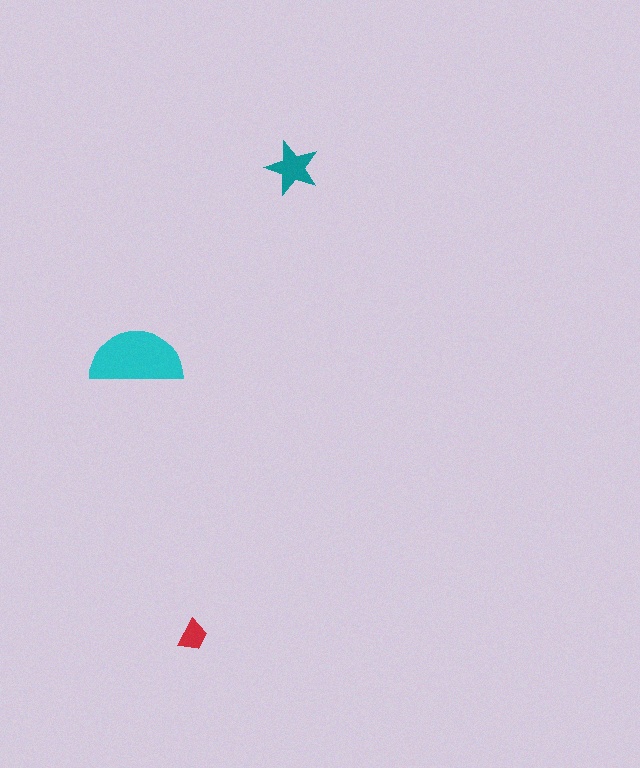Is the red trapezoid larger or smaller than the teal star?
Smaller.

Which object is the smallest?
The red trapezoid.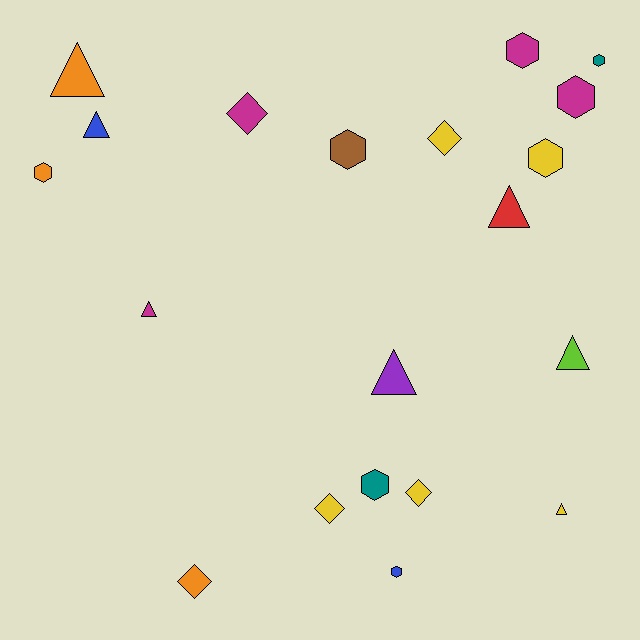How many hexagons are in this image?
There are 8 hexagons.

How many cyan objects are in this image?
There are no cyan objects.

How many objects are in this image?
There are 20 objects.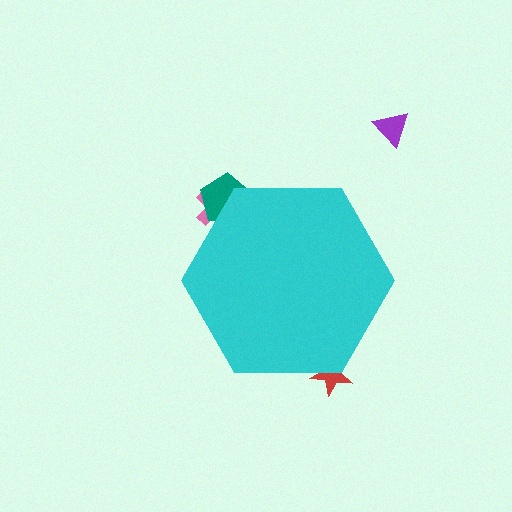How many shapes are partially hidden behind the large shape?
3 shapes are partially hidden.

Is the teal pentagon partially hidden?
Yes, the teal pentagon is partially hidden behind the cyan hexagon.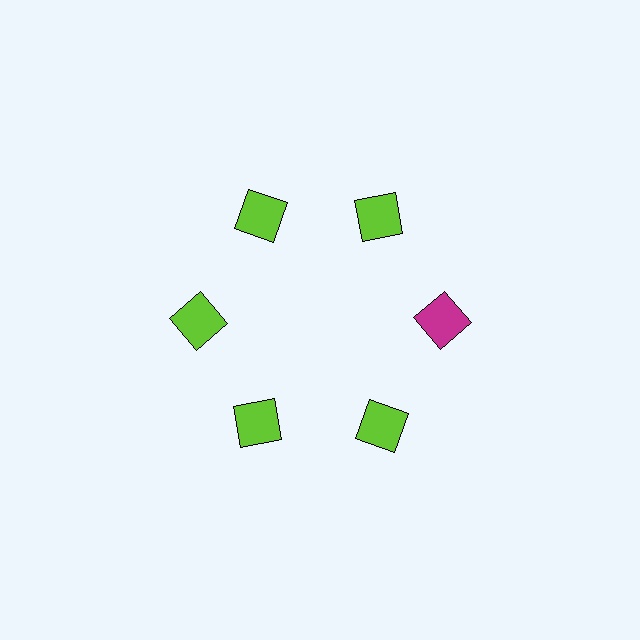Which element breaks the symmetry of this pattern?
The magenta square at roughly the 3 o'clock position breaks the symmetry. All other shapes are lime squares.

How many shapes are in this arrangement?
There are 6 shapes arranged in a ring pattern.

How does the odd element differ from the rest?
It has a different color: magenta instead of lime.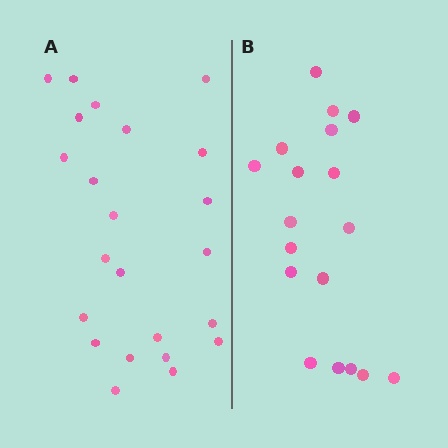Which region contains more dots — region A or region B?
Region A (the left region) has more dots.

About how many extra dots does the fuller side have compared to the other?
Region A has about 5 more dots than region B.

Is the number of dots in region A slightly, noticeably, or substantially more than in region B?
Region A has noticeably more, but not dramatically so. The ratio is roughly 1.3 to 1.